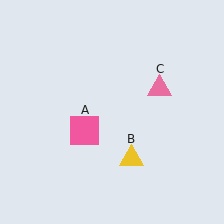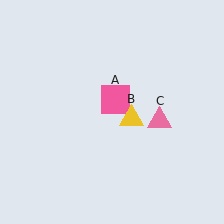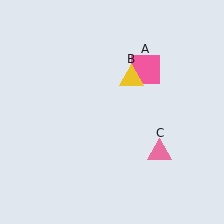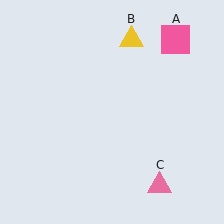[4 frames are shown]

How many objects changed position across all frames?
3 objects changed position: pink square (object A), yellow triangle (object B), pink triangle (object C).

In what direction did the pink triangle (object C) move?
The pink triangle (object C) moved down.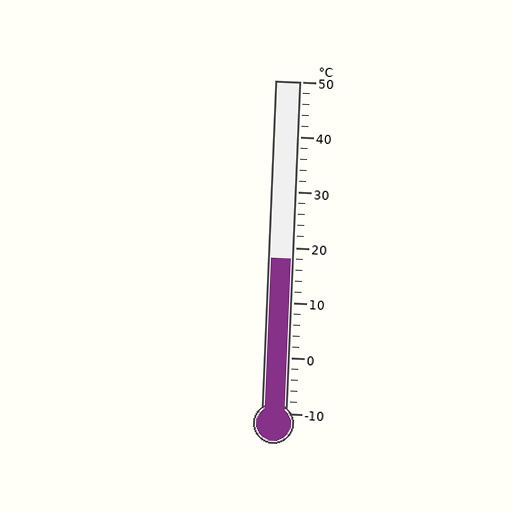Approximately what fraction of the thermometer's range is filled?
The thermometer is filled to approximately 45% of its range.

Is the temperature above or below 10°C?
The temperature is above 10°C.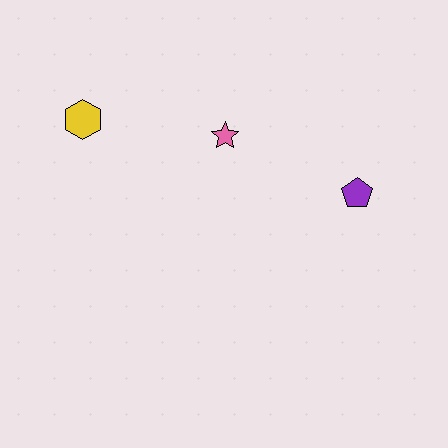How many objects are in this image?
There are 3 objects.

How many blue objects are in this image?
There are no blue objects.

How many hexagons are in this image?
There is 1 hexagon.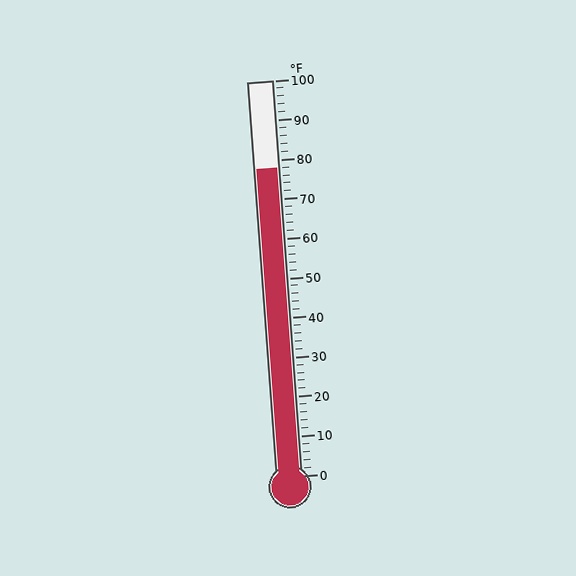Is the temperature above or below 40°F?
The temperature is above 40°F.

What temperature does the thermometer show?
The thermometer shows approximately 78°F.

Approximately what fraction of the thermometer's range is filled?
The thermometer is filled to approximately 80% of its range.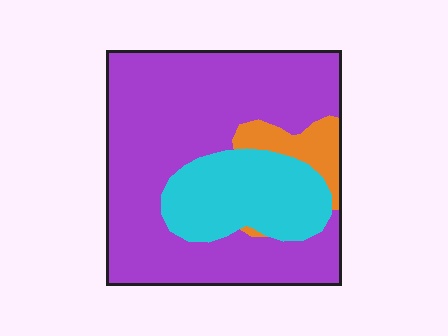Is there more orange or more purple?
Purple.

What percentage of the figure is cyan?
Cyan takes up about one quarter (1/4) of the figure.